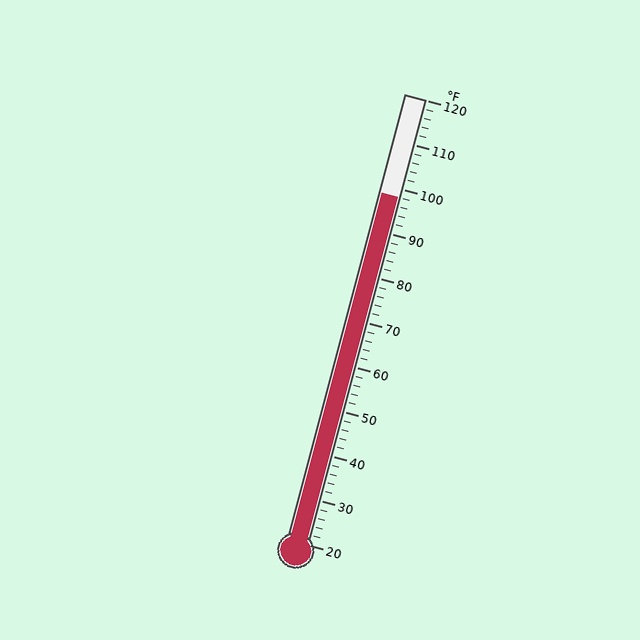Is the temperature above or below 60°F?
The temperature is above 60°F.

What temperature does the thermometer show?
The thermometer shows approximately 98°F.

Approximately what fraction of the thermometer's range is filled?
The thermometer is filled to approximately 80% of its range.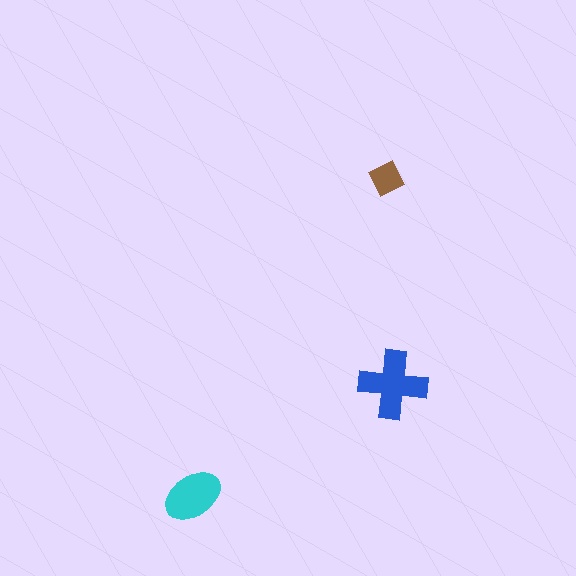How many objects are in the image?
There are 3 objects in the image.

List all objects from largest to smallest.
The blue cross, the cyan ellipse, the brown square.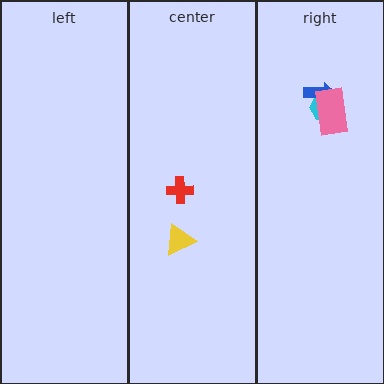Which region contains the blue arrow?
The right region.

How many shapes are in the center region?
2.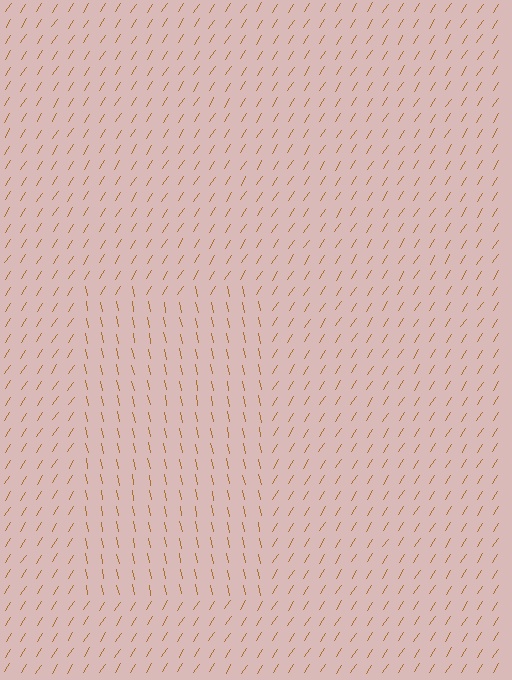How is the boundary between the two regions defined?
The boundary is defined purely by a change in line orientation (approximately 45 degrees difference). All lines are the same color and thickness.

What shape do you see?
I see a rectangle.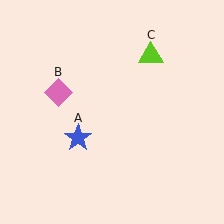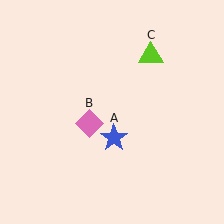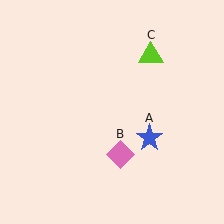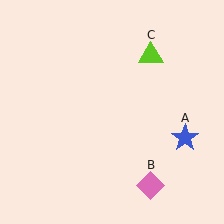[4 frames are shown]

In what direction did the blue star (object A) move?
The blue star (object A) moved right.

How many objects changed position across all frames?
2 objects changed position: blue star (object A), pink diamond (object B).